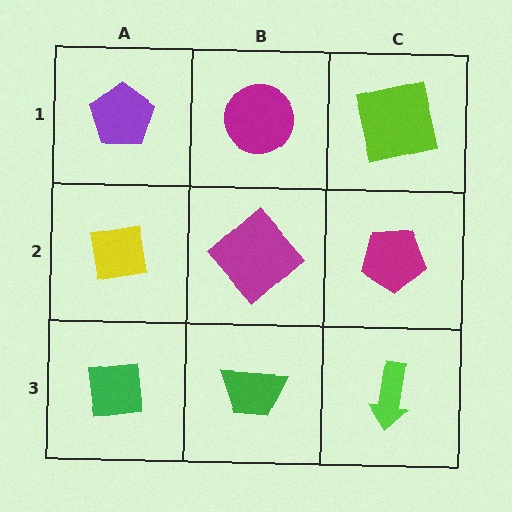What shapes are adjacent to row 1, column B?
A magenta diamond (row 2, column B), a purple pentagon (row 1, column A), a lime square (row 1, column C).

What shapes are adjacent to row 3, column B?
A magenta diamond (row 2, column B), a green square (row 3, column A), a lime arrow (row 3, column C).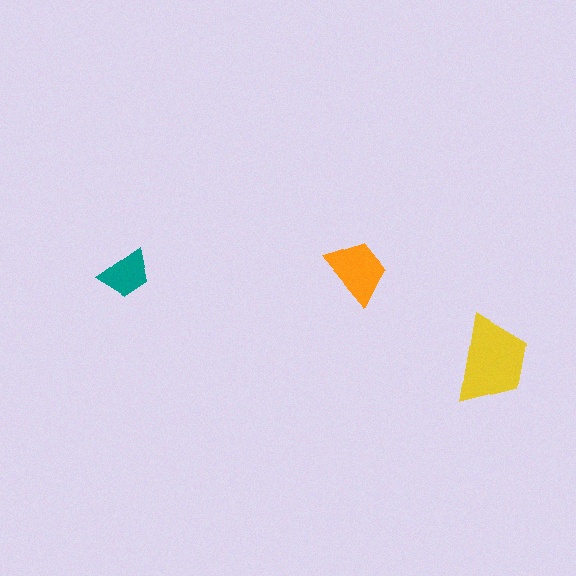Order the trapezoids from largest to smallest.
the yellow one, the orange one, the teal one.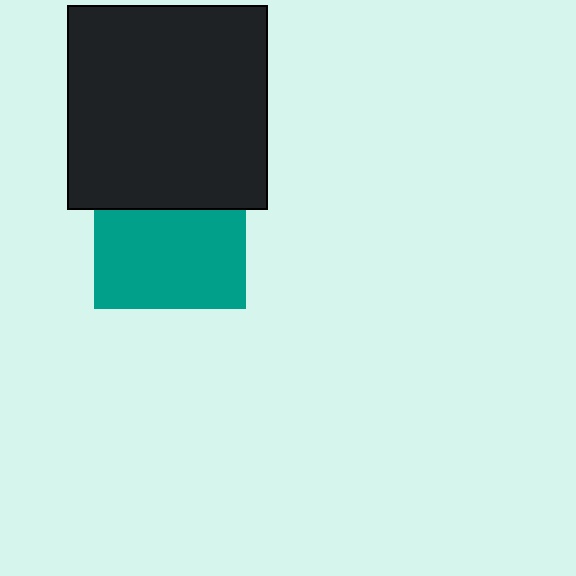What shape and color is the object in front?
The object in front is a black rectangle.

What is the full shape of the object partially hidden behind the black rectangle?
The partially hidden object is a teal square.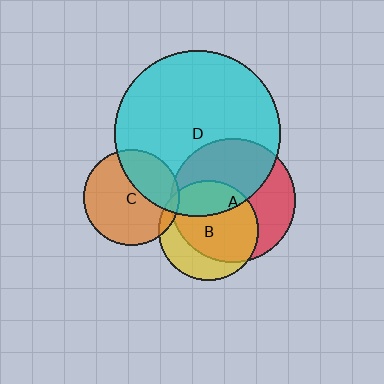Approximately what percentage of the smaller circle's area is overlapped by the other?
Approximately 30%.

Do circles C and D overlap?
Yes.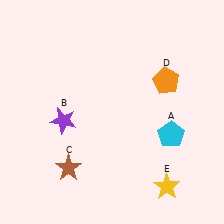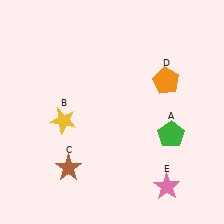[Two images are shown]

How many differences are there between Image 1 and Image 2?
There are 3 differences between the two images.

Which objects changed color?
A changed from cyan to green. B changed from purple to yellow. E changed from yellow to pink.